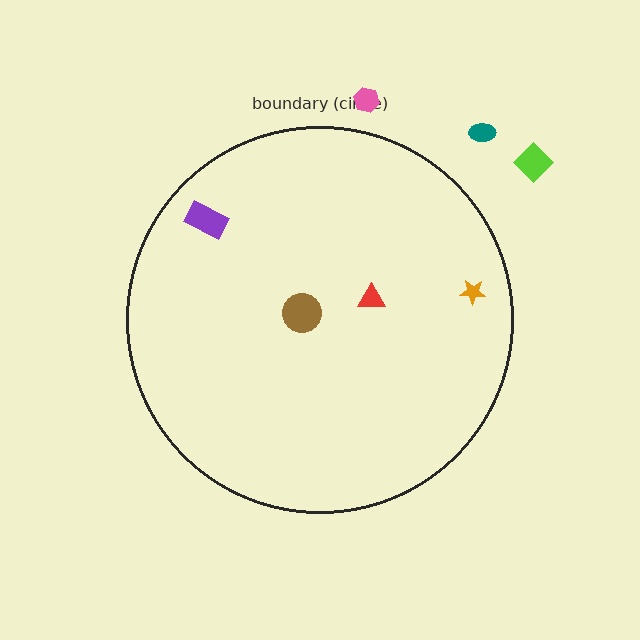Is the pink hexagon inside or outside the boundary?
Outside.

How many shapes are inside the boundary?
4 inside, 3 outside.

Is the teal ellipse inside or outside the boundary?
Outside.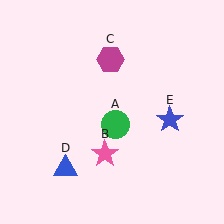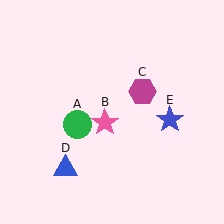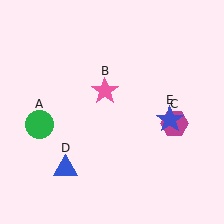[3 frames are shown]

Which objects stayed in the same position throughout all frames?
Blue triangle (object D) and blue star (object E) remained stationary.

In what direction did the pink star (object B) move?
The pink star (object B) moved up.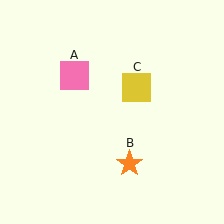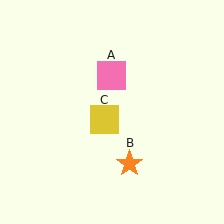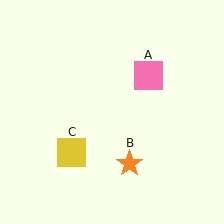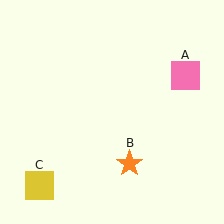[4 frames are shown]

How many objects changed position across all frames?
2 objects changed position: pink square (object A), yellow square (object C).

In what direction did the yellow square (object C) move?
The yellow square (object C) moved down and to the left.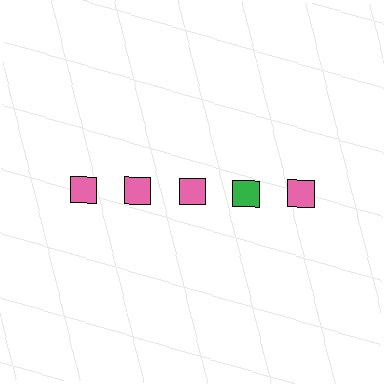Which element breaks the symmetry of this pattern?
The green square in the top row, second from right column breaks the symmetry. All other shapes are pink squares.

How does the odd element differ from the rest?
It has a different color: green instead of pink.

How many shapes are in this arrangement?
There are 5 shapes arranged in a grid pattern.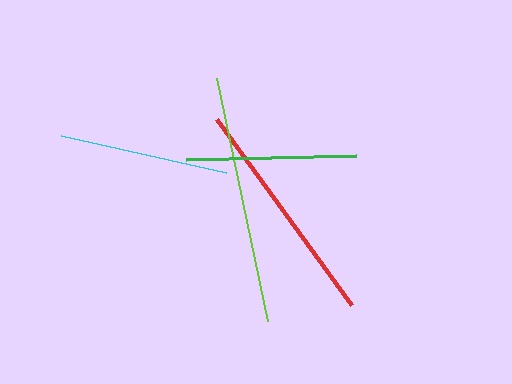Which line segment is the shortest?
The cyan line is the shortest at approximately 169 pixels.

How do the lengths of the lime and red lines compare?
The lime and red lines are approximately the same length.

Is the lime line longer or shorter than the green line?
The lime line is longer than the green line.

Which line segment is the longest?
The lime line is the longest at approximately 248 pixels.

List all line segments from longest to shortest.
From longest to shortest: lime, red, green, cyan.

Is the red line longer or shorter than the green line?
The red line is longer than the green line.